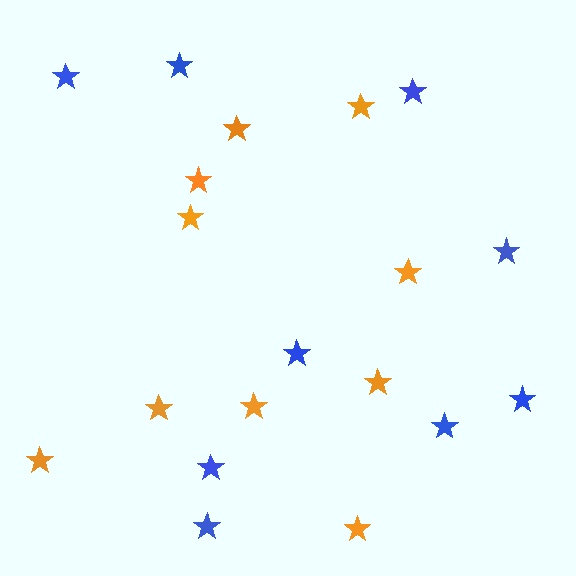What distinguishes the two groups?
There are 2 groups: one group of orange stars (10) and one group of blue stars (9).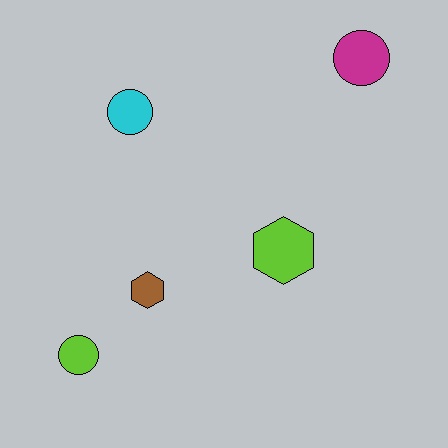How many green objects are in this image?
There are no green objects.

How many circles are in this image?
There are 3 circles.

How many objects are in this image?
There are 5 objects.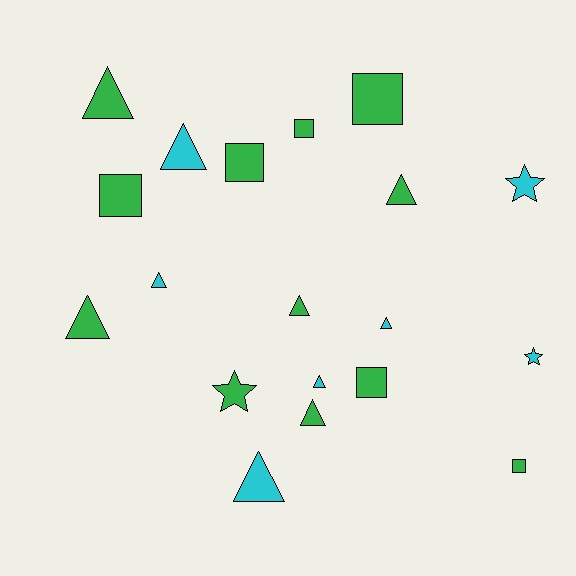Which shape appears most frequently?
Triangle, with 10 objects.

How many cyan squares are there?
There are no cyan squares.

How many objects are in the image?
There are 19 objects.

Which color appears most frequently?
Green, with 12 objects.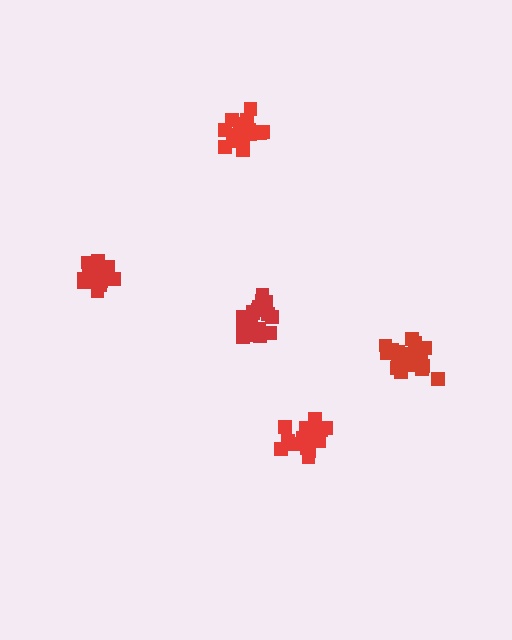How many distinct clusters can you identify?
There are 5 distinct clusters.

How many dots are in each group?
Group 1: 15 dots, Group 2: 20 dots, Group 3: 20 dots, Group 4: 17 dots, Group 5: 16 dots (88 total).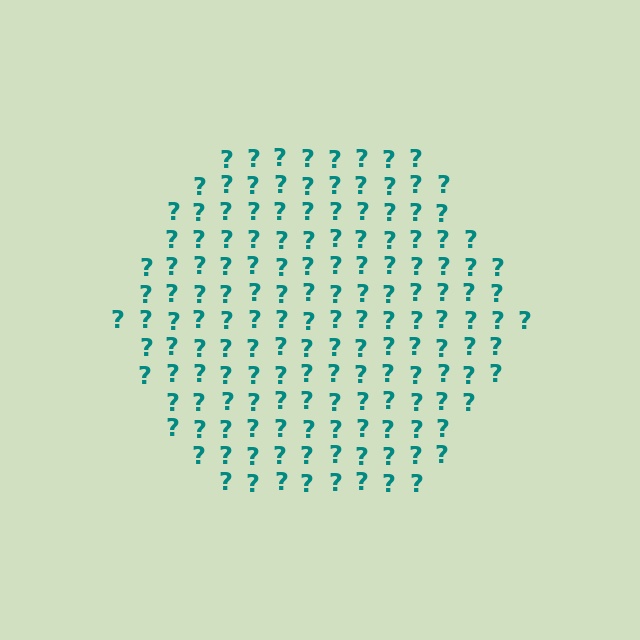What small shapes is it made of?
It is made of small question marks.